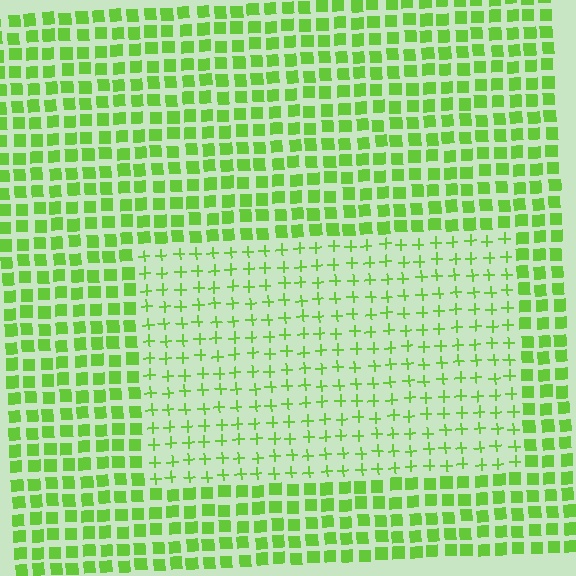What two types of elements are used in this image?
The image uses plus signs inside the rectangle region and squares outside it.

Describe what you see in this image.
The image is filled with small lime elements arranged in a uniform grid. A rectangle-shaped region contains plus signs, while the surrounding area contains squares. The boundary is defined purely by the change in element shape.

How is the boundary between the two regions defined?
The boundary is defined by a change in element shape: plus signs inside vs. squares outside. All elements share the same color and spacing.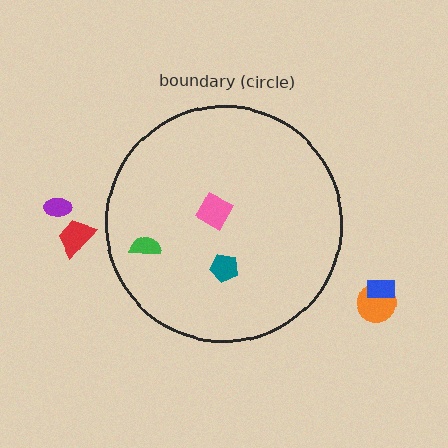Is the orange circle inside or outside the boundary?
Outside.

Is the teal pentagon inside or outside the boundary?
Inside.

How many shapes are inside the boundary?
3 inside, 4 outside.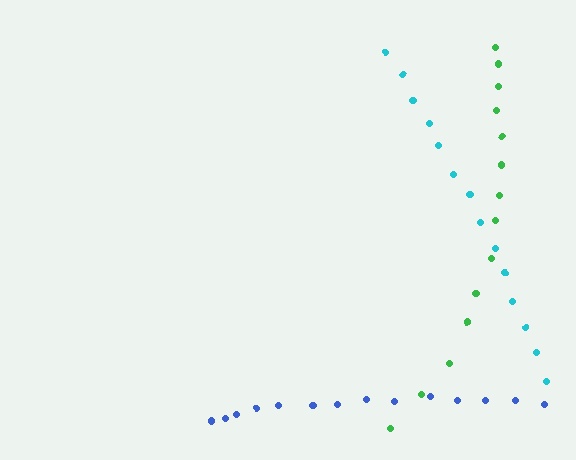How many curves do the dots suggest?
There are 3 distinct paths.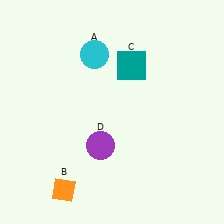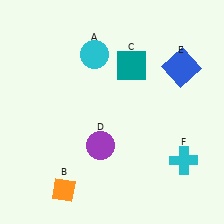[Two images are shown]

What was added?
A blue square (E), a cyan cross (F) were added in Image 2.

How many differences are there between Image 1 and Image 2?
There are 2 differences between the two images.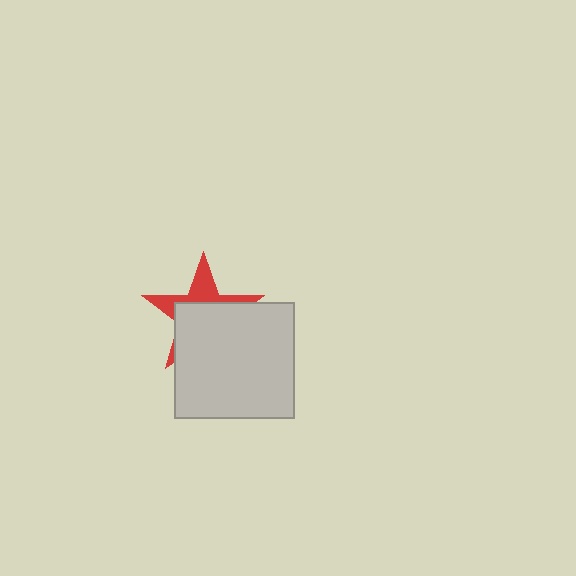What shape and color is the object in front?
The object in front is a light gray rectangle.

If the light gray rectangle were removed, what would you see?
You would see the complete red star.